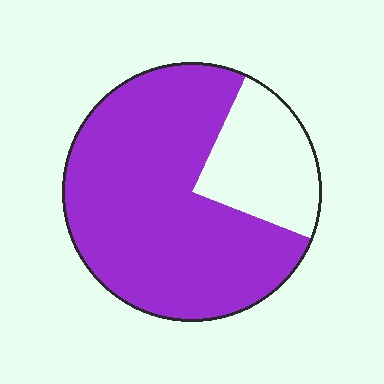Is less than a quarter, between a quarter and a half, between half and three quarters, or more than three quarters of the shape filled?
More than three quarters.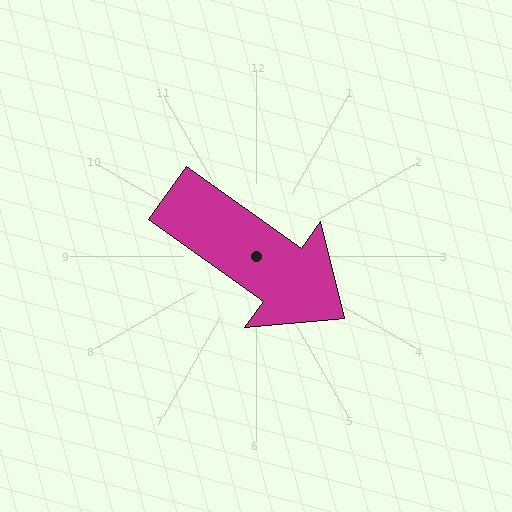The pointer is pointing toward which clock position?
Roughly 4 o'clock.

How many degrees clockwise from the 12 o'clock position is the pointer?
Approximately 125 degrees.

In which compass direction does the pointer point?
Southeast.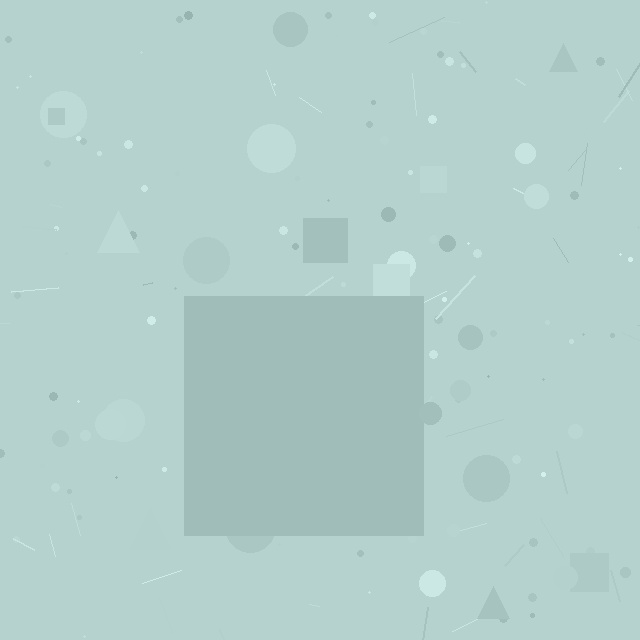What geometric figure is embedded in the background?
A square is embedded in the background.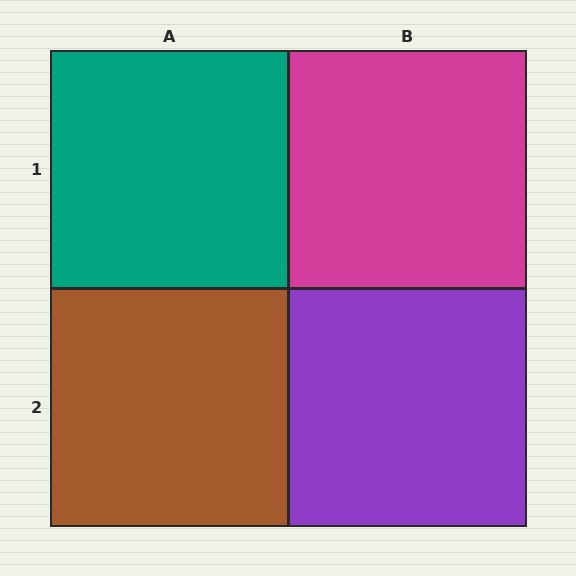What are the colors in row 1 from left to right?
Teal, magenta.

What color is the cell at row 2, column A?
Brown.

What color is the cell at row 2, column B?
Purple.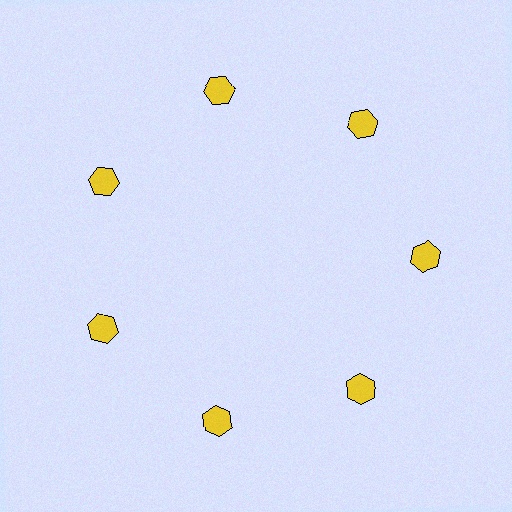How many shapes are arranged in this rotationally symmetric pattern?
There are 7 shapes, arranged in 7 groups of 1.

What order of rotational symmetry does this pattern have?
This pattern has 7-fold rotational symmetry.